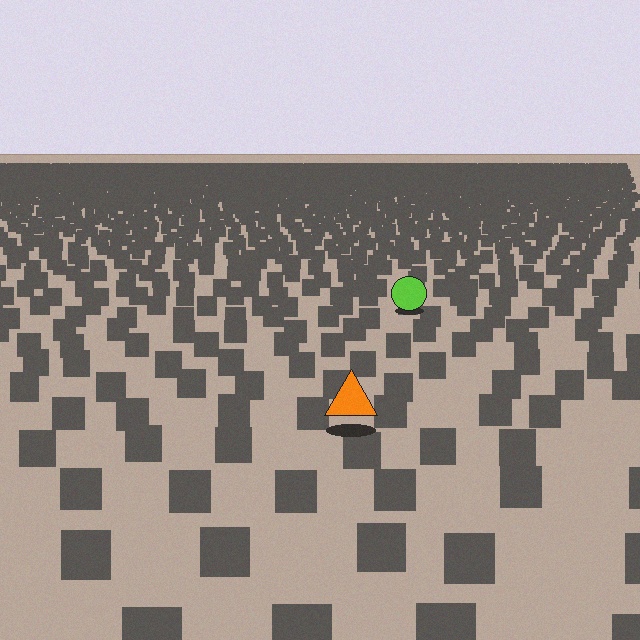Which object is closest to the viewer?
The orange triangle is closest. The texture marks near it are larger and more spread out.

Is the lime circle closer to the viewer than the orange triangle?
No. The orange triangle is closer — you can tell from the texture gradient: the ground texture is coarser near it.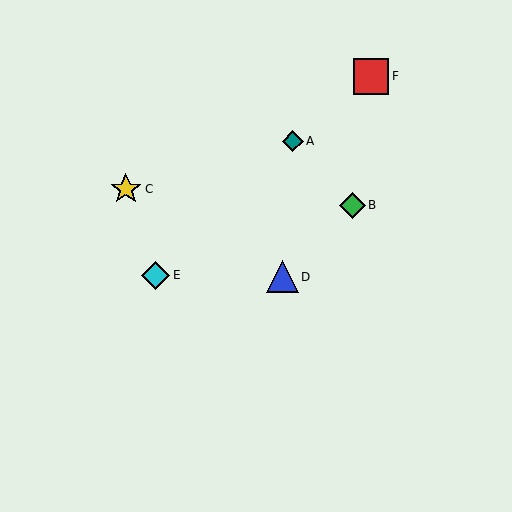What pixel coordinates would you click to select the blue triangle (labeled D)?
Click at (282, 277) to select the blue triangle D.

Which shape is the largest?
The red square (labeled F) is the largest.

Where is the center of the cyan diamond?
The center of the cyan diamond is at (156, 275).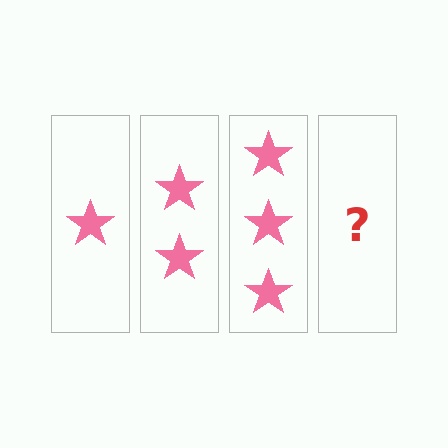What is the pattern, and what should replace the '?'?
The pattern is that each step adds one more star. The '?' should be 4 stars.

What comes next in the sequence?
The next element should be 4 stars.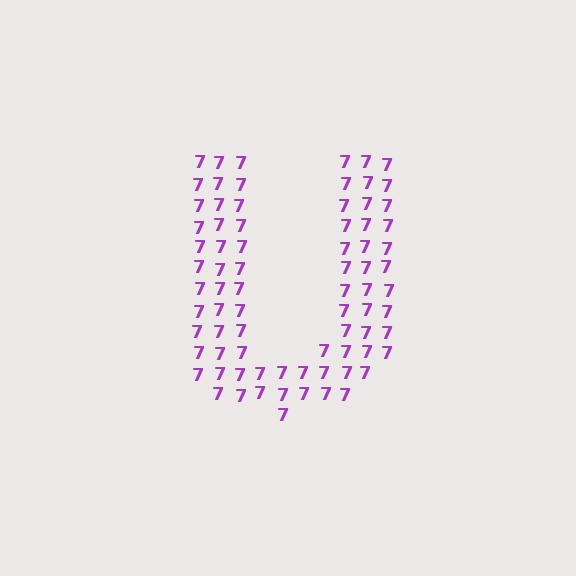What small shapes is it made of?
It is made of small digit 7's.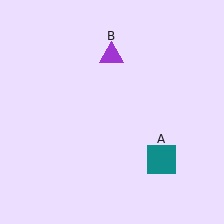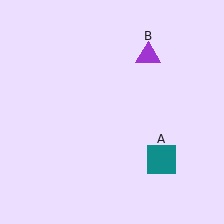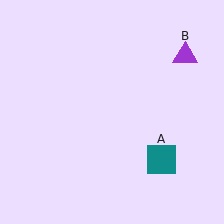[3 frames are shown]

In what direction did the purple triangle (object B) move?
The purple triangle (object B) moved right.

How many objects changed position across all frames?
1 object changed position: purple triangle (object B).